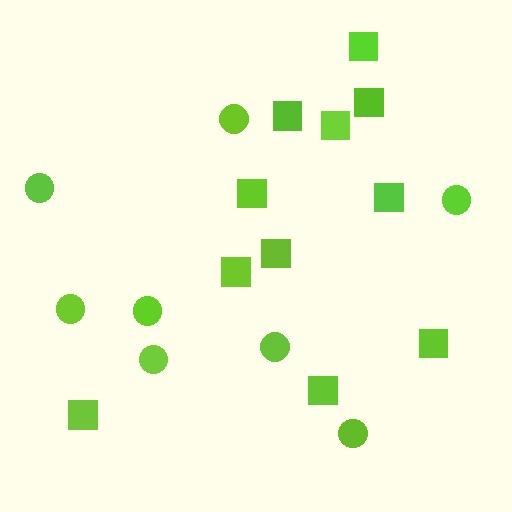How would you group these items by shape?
There are 2 groups: one group of circles (8) and one group of squares (11).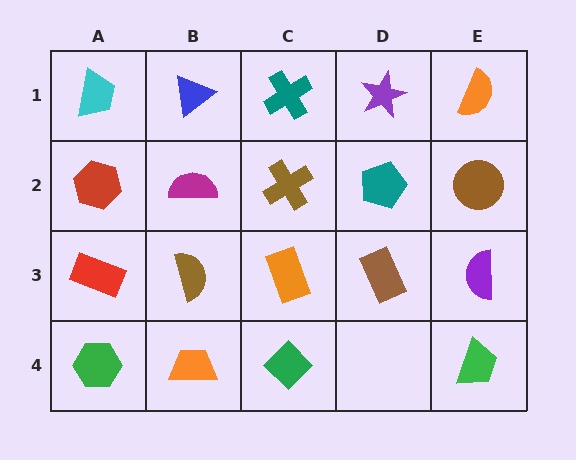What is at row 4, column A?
A green hexagon.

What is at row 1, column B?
A blue triangle.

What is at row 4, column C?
A green diamond.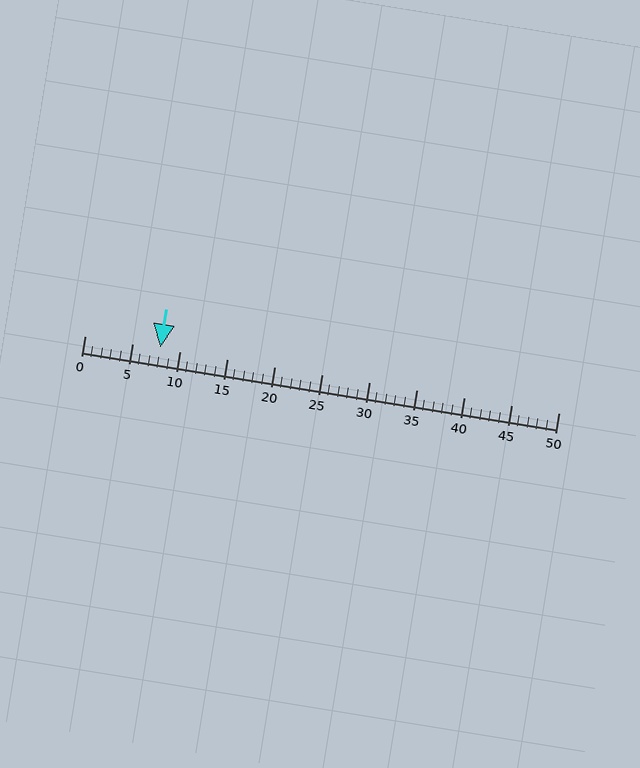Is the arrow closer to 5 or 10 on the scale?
The arrow is closer to 10.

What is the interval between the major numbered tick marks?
The major tick marks are spaced 5 units apart.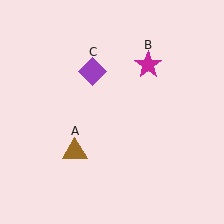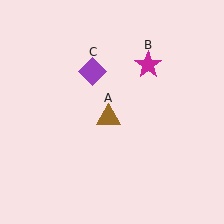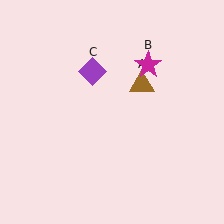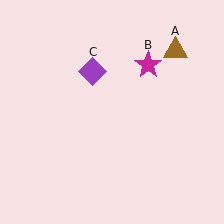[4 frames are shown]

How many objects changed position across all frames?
1 object changed position: brown triangle (object A).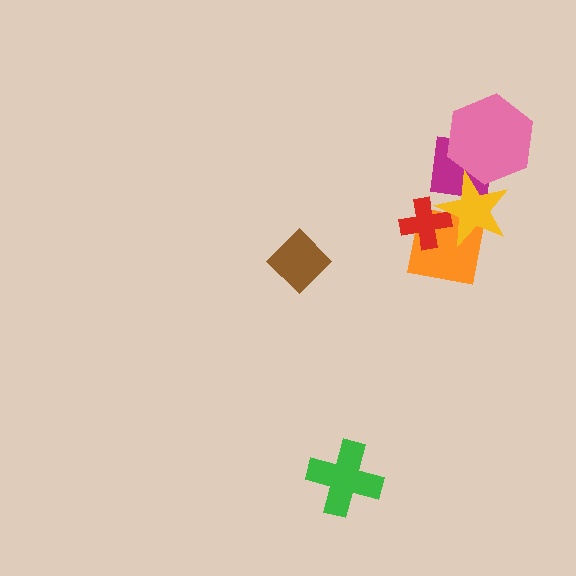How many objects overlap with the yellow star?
4 objects overlap with the yellow star.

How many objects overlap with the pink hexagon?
2 objects overlap with the pink hexagon.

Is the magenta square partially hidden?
Yes, it is partially covered by another shape.